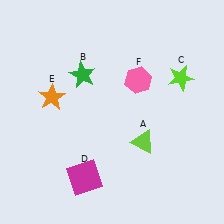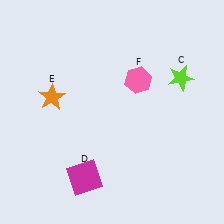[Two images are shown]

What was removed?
The lime triangle (A), the green star (B) were removed in Image 2.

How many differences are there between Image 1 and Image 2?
There are 2 differences between the two images.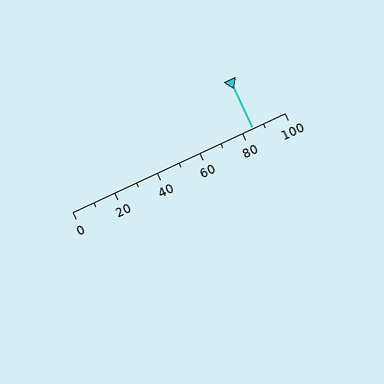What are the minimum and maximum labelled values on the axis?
The axis runs from 0 to 100.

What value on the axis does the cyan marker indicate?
The marker indicates approximately 85.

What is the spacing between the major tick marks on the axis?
The major ticks are spaced 20 apart.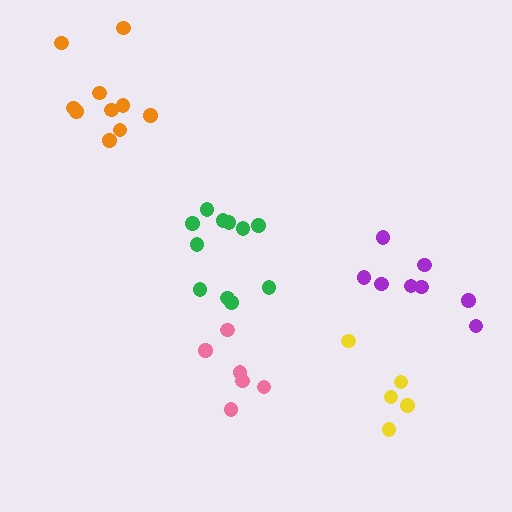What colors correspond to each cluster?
The clusters are colored: purple, pink, yellow, orange, green.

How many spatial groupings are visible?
There are 5 spatial groupings.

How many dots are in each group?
Group 1: 8 dots, Group 2: 6 dots, Group 3: 5 dots, Group 4: 10 dots, Group 5: 11 dots (40 total).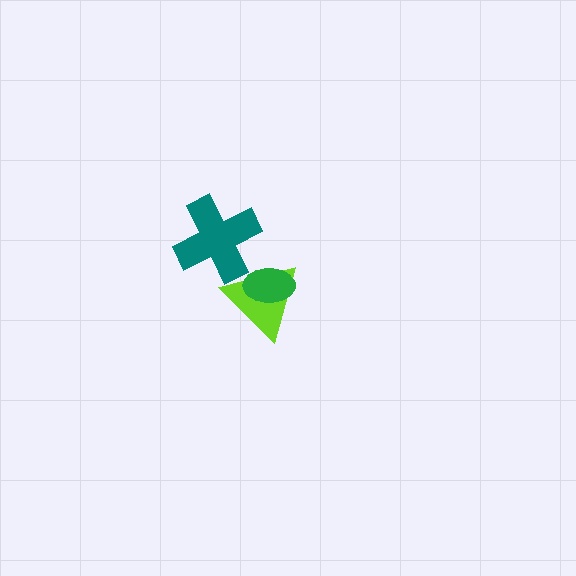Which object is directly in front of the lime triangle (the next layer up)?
The green ellipse is directly in front of the lime triangle.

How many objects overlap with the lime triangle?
2 objects overlap with the lime triangle.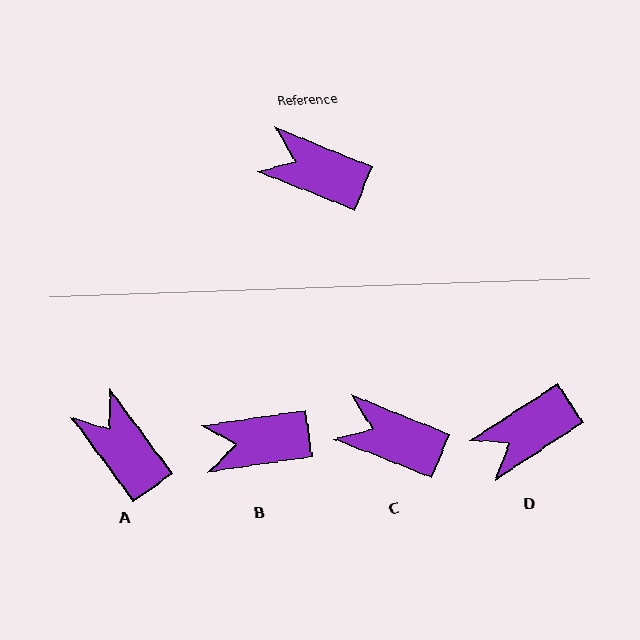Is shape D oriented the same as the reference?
No, it is off by about 55 degrees.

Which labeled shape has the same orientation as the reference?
C.